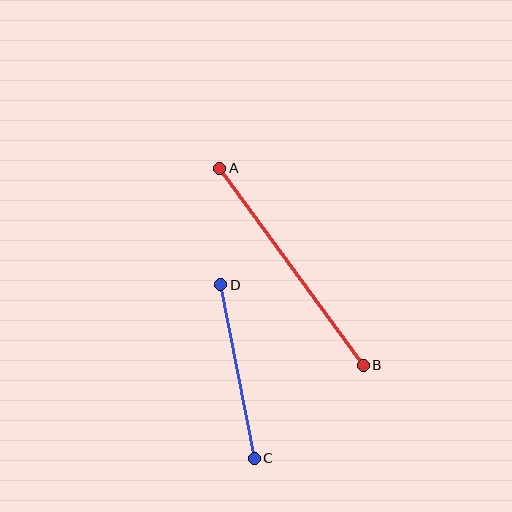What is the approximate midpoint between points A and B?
The midpoint is at approximately (292, 267) pixels.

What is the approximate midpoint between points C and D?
The midpoint is at approximately (238, 371) pixels.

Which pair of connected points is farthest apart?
Points A and B are farthest apart.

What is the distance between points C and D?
The distance is approximately 177 pixels.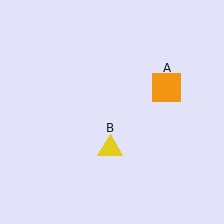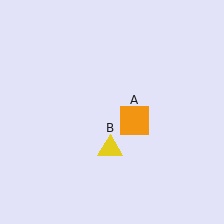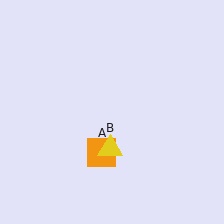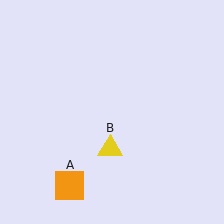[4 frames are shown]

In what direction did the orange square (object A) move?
The orange square (object A) moved down and to the left.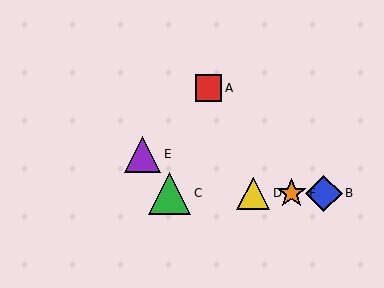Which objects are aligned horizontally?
Objects B, C, D, F are aligned horizontally.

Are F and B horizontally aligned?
Yes, both are at y≈193.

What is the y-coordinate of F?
Object F is at y≈193.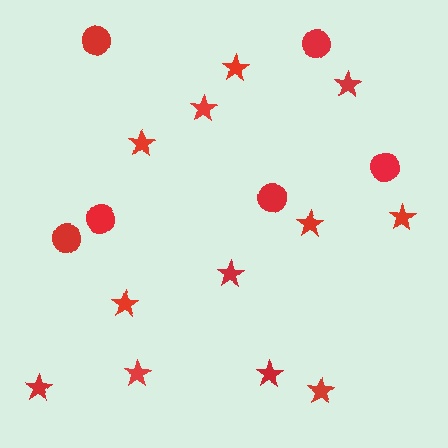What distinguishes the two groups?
There are 2 groups: one group of stars (12) and one group of circles (6).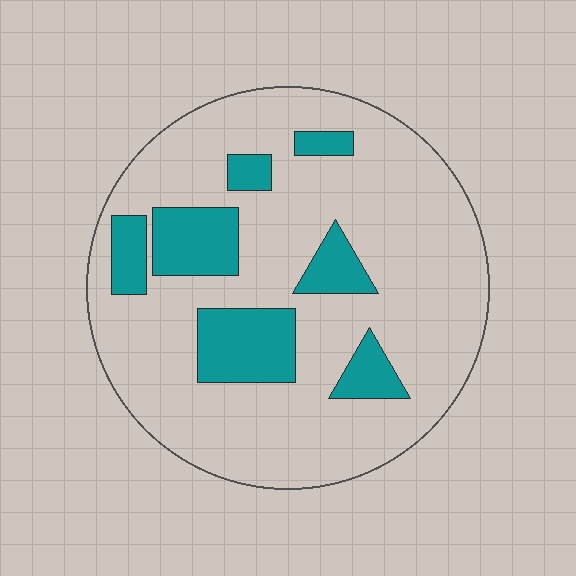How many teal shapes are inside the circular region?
7.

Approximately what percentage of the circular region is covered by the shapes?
Approximately 20%.